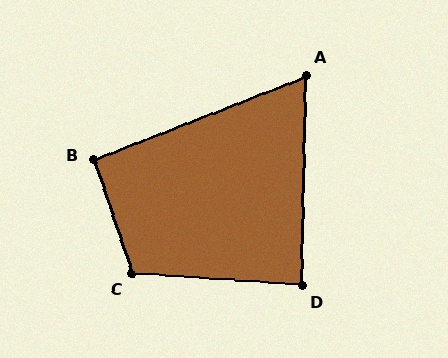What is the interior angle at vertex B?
Approximately 93 degrees (approximately right).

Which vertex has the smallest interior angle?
A, at approximately 67 degrees.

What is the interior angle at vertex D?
Approximately 87 degrees (approximately right).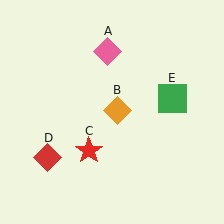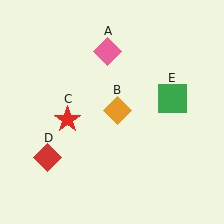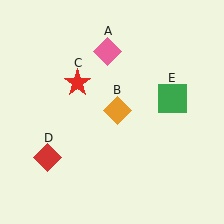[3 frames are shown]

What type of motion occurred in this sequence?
The red star (object C) rotated clockwise around the center of the scene.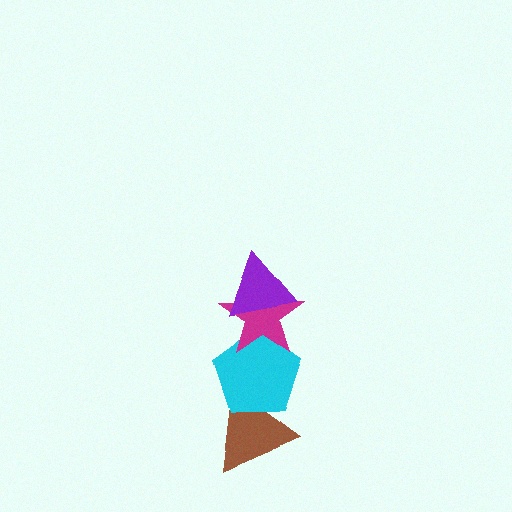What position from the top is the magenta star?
The magenta star is 2nd from the top.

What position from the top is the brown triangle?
The brown triangle is 4th from the top.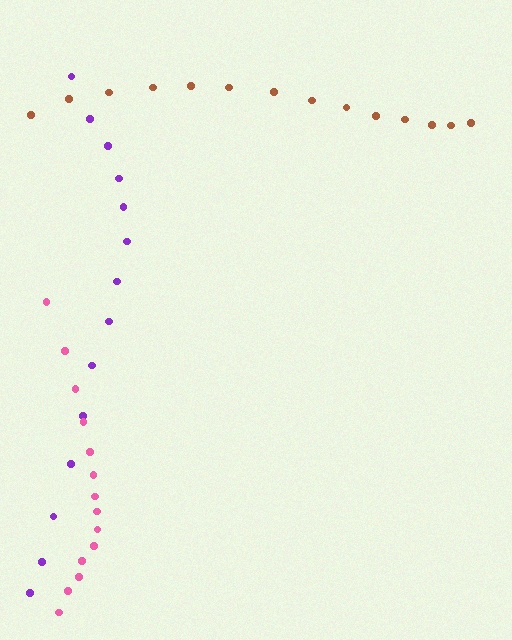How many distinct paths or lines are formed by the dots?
There are 3 distinct paths.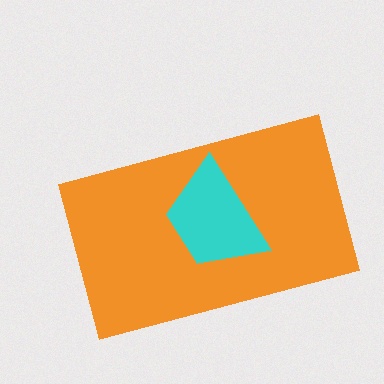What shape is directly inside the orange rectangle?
The cyan trapezoid.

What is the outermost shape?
The orange rectangle.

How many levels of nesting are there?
2.